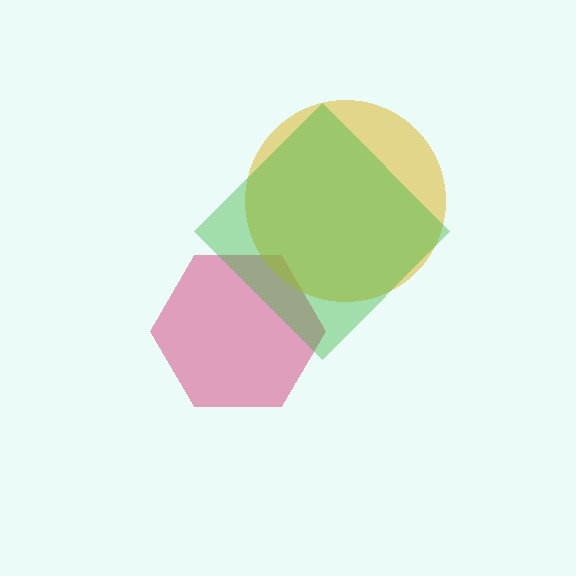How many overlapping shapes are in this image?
There are 3 overlapping shapes in the image.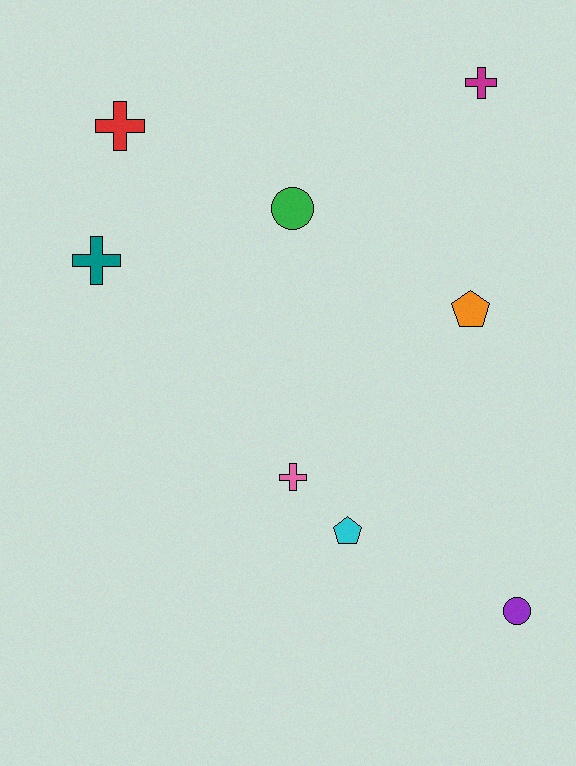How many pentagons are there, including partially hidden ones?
There are 2 pentagons.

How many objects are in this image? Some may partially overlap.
There are 8 objects.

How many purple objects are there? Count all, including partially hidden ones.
There is 1 purple object.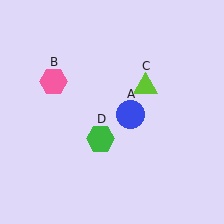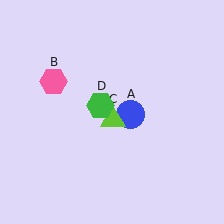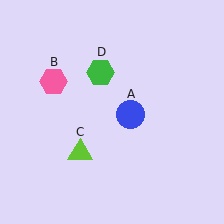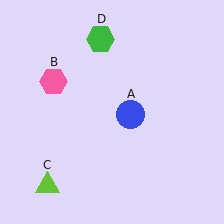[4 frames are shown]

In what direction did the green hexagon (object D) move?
The green hexagon (object D) moved up.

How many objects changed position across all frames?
2 objects changed position: lime triangle (object C), green hexagon (object D).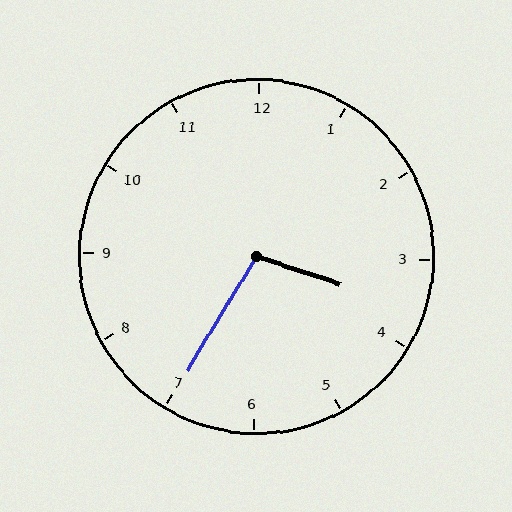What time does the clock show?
3:35.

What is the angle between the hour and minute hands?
Approximately 102 degrees.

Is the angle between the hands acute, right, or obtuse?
It is obtuse.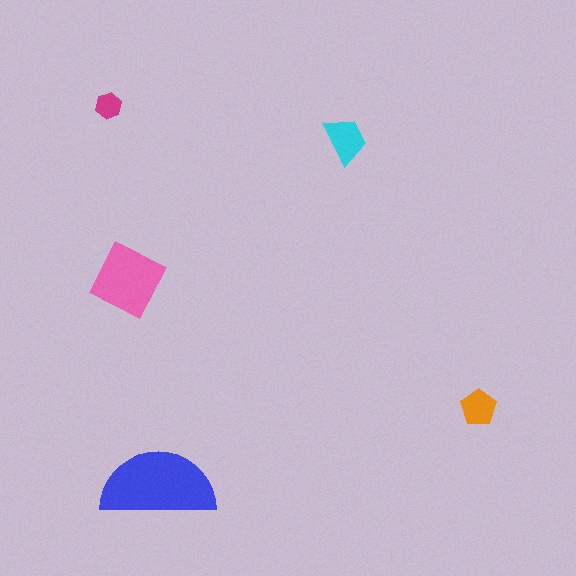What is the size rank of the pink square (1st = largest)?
2nd.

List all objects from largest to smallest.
The blue semicircle, the pink square, the cyan trapezoid, the orange pentagon, the magenta hexagon.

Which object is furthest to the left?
The magenta hexagon is leftmost.